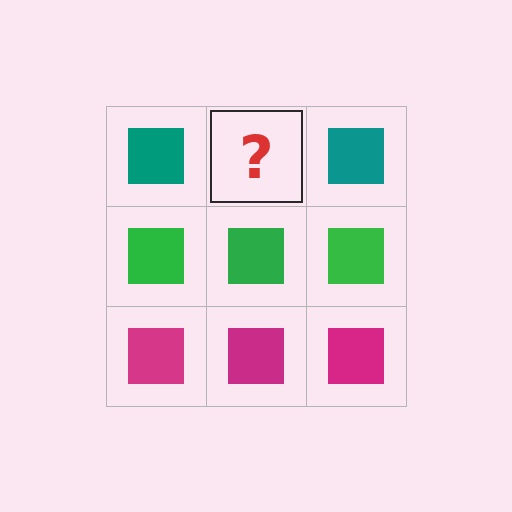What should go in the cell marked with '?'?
The missing cell should contain a teal square.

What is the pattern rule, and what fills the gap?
The rule is that each row has a consistent color. The gap should be filled with a teal square.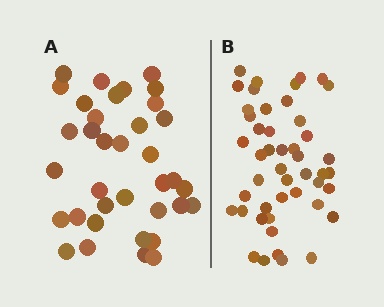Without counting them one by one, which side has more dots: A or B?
Region B (the right region) has more dots.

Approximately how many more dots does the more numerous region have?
Region B has roughly 12 or so more dots than region A.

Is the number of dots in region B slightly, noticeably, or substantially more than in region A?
Region B has noticeably more, but not dramatically so. The ratio is roughly 1.3 to 1.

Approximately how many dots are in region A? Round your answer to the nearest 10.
About 40 dots. (The exact count is 36, which rounds to 40.)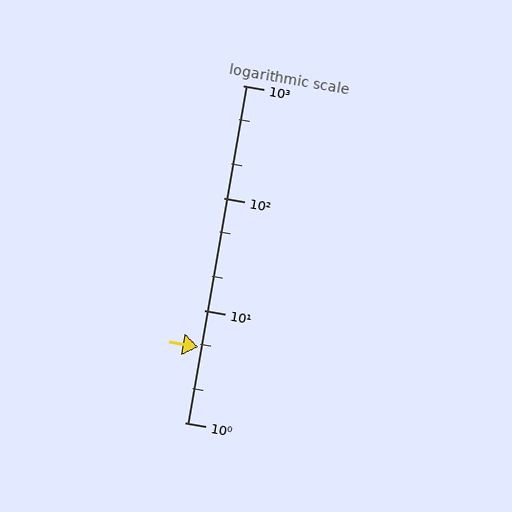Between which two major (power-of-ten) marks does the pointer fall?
The pointer is between 1 and 10.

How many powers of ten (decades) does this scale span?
The scale spans 3 decades, from 1 to 1000.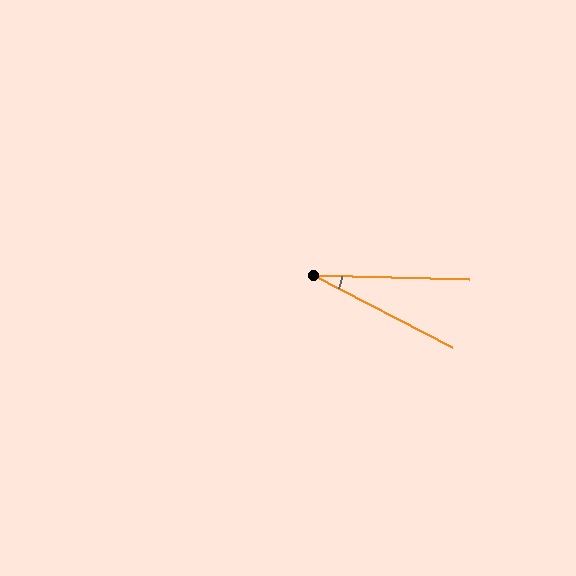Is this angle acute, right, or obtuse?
It is acute.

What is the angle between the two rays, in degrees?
Approximately 26 degrees.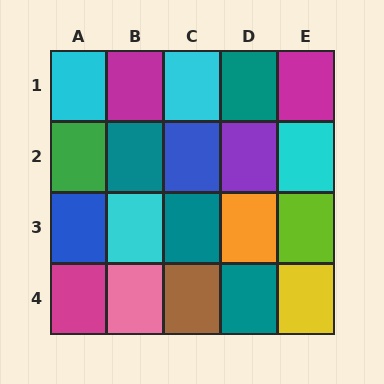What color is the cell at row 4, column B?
Pink.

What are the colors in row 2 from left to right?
Green, teal, blue, purple, cyan.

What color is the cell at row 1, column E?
Magenta.